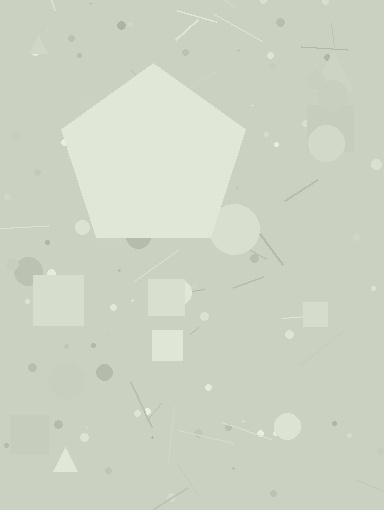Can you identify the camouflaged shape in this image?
The camouflaged shape is a pentagon.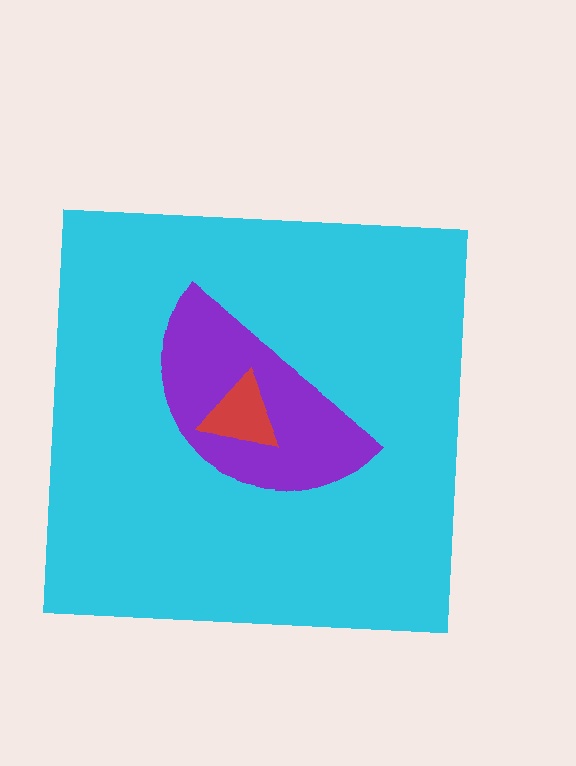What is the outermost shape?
The cyan square.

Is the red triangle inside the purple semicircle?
Yes.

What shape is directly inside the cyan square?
The purple semicircle.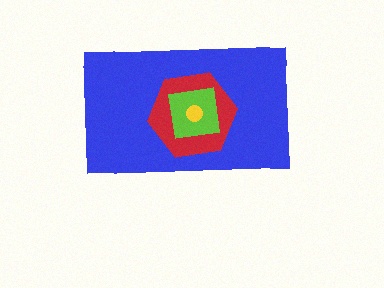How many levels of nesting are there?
4.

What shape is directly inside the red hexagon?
The lime square.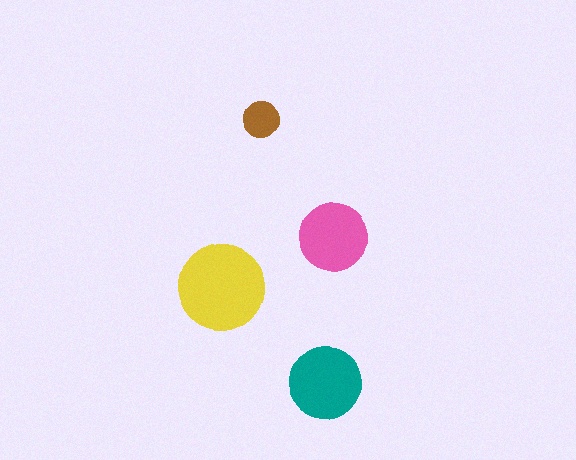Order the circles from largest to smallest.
the yellow one, the teal one, the pink one, the brown one.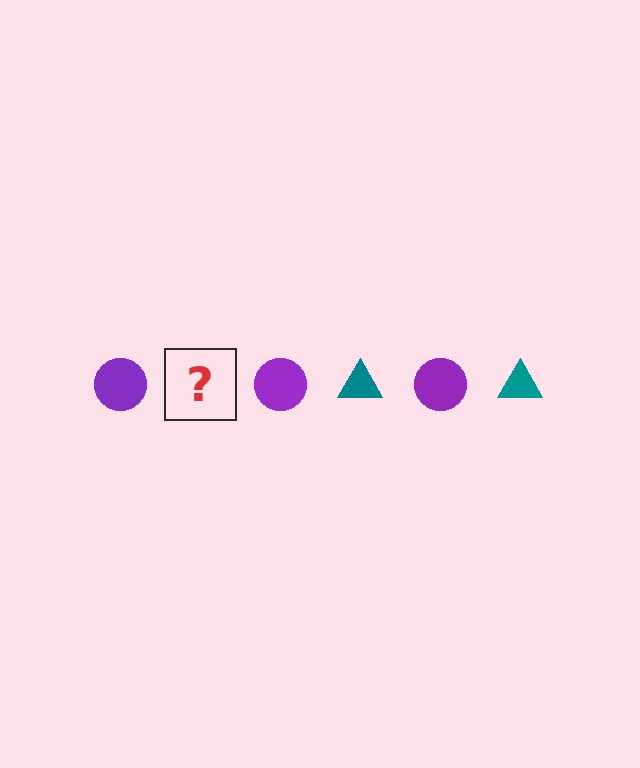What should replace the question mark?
The question mark should be replaced with a teal triangle.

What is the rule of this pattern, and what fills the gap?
The rule is that the pattern alternates between purple circle and teal triangle. The gap should be filled with a teal triangle.